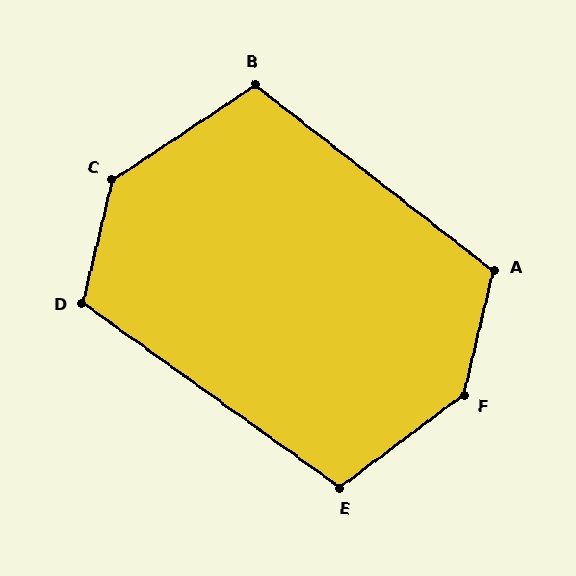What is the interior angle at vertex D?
Approximately 112 degrees (obtuse).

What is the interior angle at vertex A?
Approximately 115 degrees (obtuse).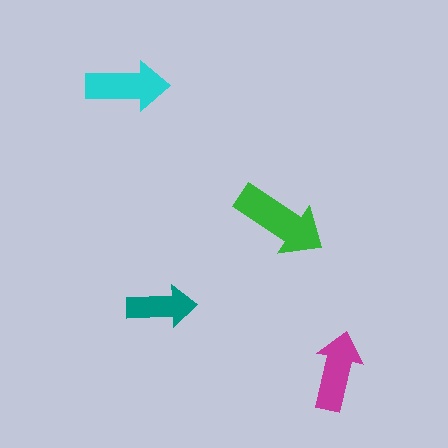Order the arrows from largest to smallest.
the green one, the cyan one, the magenta one, the teal one.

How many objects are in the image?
There are 4 objects in the image.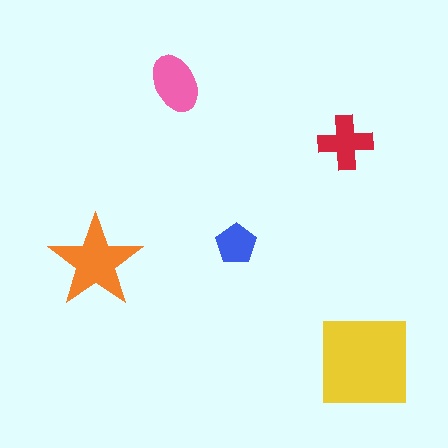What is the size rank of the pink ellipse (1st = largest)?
3rd.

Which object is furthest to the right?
The yellow square is rightmost.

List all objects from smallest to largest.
The blue pentagon, the red cross, the pink ellipse, the orange star, the yellow square.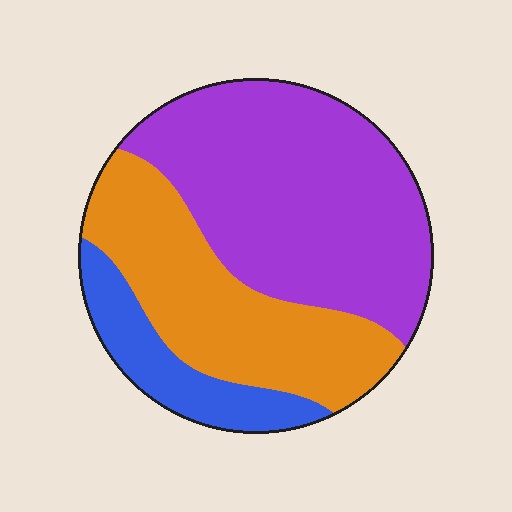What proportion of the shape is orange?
Orange takes up about one third (1/3) of the shape.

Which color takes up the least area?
Blue, at roughly 15%.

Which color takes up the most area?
Purple, at roughly 50%.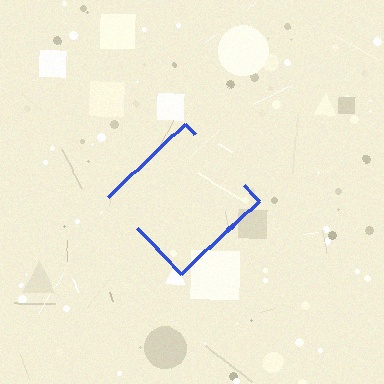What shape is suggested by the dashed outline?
The dashed outline suggests a diamond.